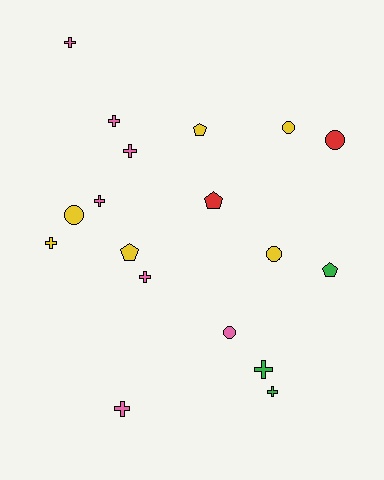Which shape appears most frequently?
Cross, with 9 objects.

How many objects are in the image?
There are 18 objects.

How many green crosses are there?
There are 2 green crosses.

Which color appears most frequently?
Pink, with 7 objects.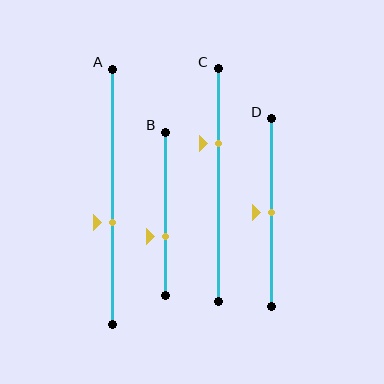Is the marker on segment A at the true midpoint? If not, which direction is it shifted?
No, the marker on segment A is shifted downward by about 10% of the segment length.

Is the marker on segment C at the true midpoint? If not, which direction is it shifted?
No, the marker on segment C is shifted upward by about 18% of the segment length.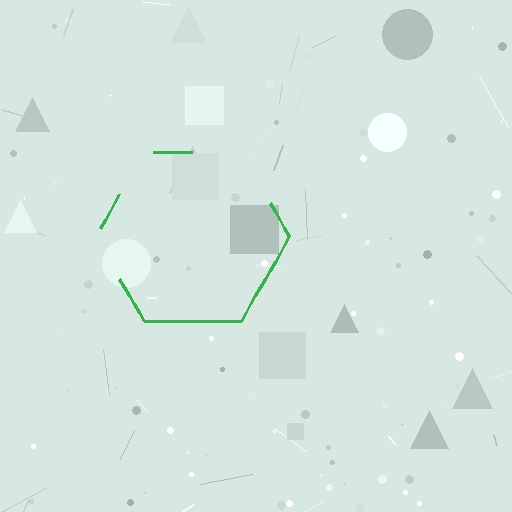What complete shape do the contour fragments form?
The contour fragments form a hexagon.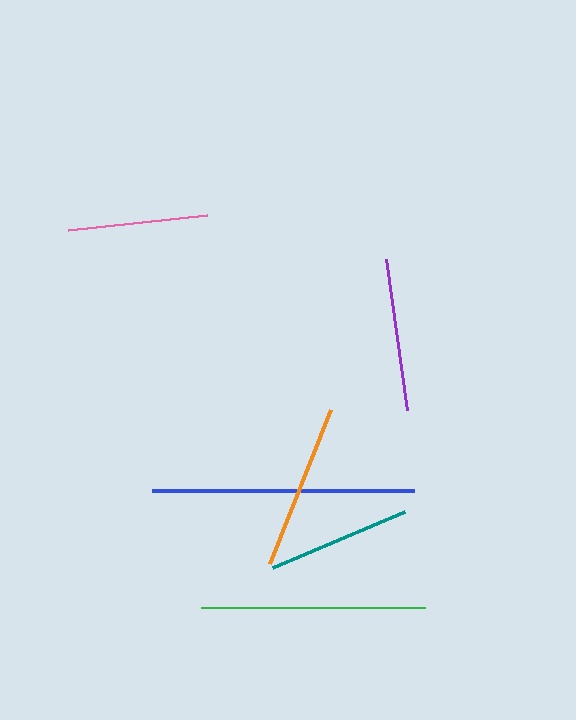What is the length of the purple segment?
The purple segment is approximately 152 pixels long.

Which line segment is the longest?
The blue line is the longest at approximately 262 pixels.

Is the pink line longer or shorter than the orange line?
The orange line is longer than the pink line.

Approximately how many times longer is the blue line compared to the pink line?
The blue line is approximately 1.9 times the length of the pink line.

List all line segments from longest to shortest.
From longest to shortest: blue, green, orange, purple, teal, pink.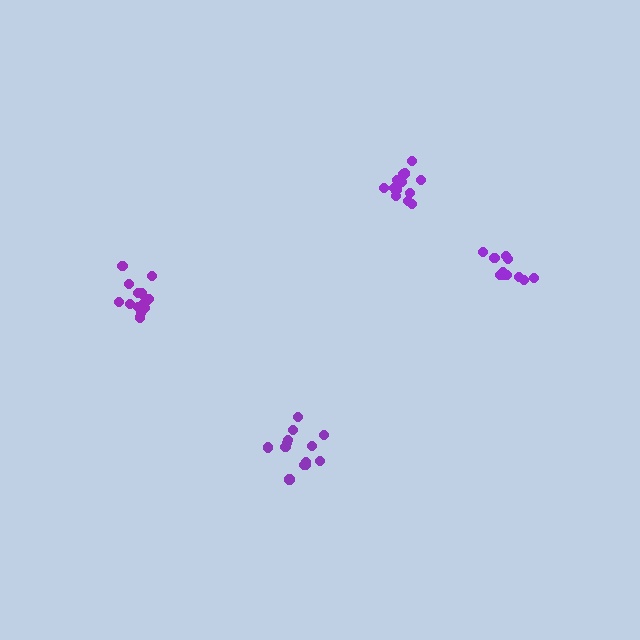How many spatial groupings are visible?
There are 4 spatial groupings.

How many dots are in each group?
Group 1: 15 dots, Group 2: 14 dots, Group 3: 11 dots, Group 4: 13 dots (53 total).